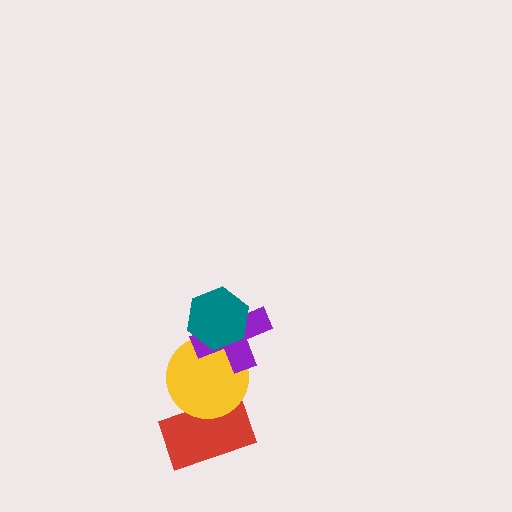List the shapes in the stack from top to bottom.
From top to bottom: the teal hexagon, the purple cross, the yellow circle, the red rectangle.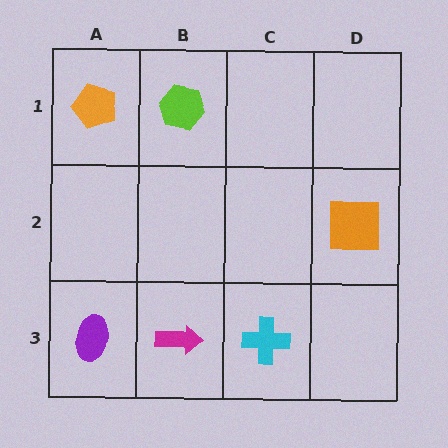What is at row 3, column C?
A cyan cross.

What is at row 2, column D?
An orange square.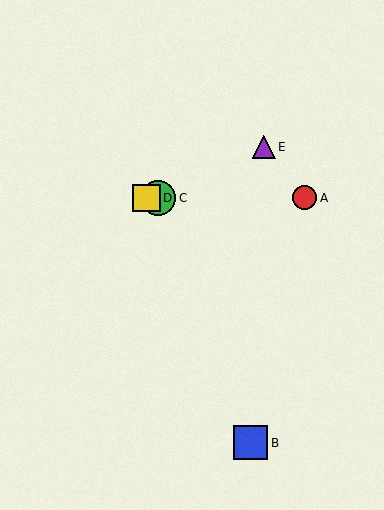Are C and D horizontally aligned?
Yes, both are at y≈198.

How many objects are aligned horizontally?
3 objects (A, C, D) are aligned horizontally.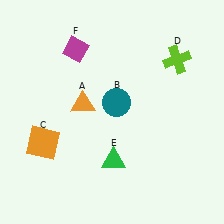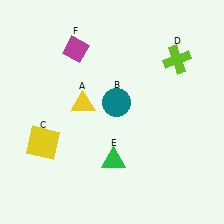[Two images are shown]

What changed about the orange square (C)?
In Image 1, C is orange. In Image 2, it changed to yellow.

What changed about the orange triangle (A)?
In Image 1, A is orange. In Image 2, it changed to yellow.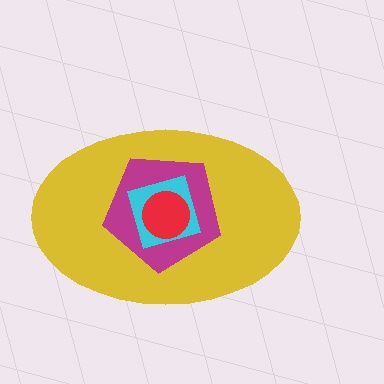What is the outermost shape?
The yellow ellipse.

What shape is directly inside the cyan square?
The red circle.